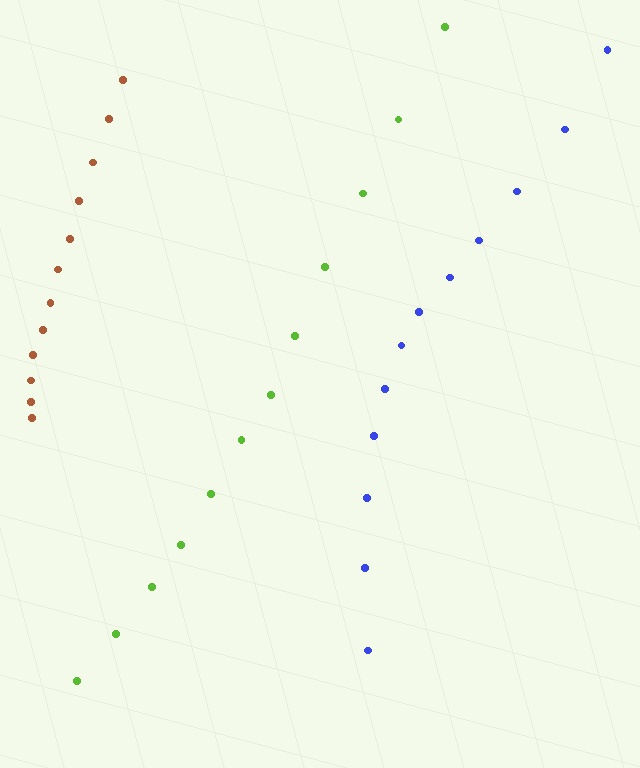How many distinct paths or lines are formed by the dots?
There are 3 distinct paths.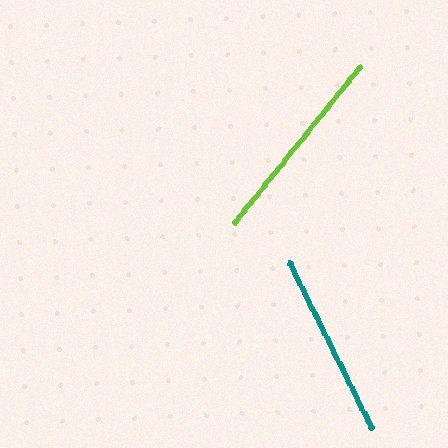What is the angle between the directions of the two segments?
Approximately 65 degrees.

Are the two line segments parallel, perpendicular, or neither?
Neither parallel nor perpendicular — they differ by about 65°.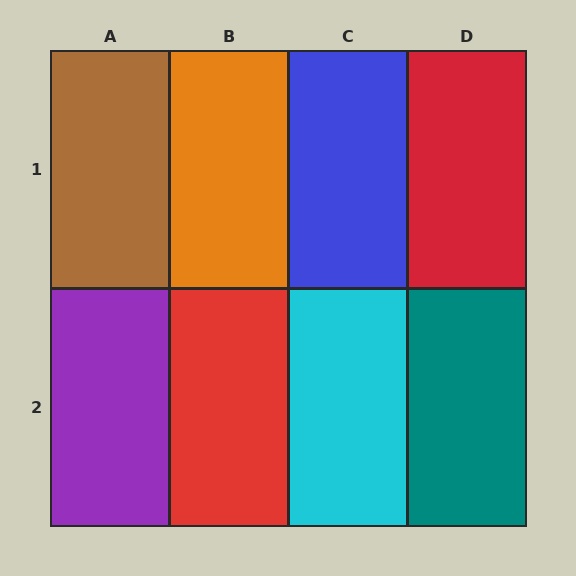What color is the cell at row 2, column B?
Red.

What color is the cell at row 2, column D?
Teal.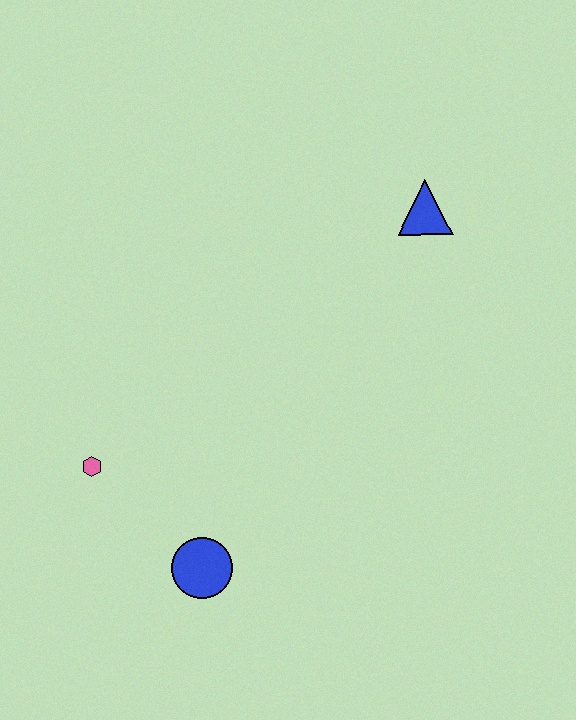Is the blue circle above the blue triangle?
No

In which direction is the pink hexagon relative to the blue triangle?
The pink hexagon is to the left of the blue triangle.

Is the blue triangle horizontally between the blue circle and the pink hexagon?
No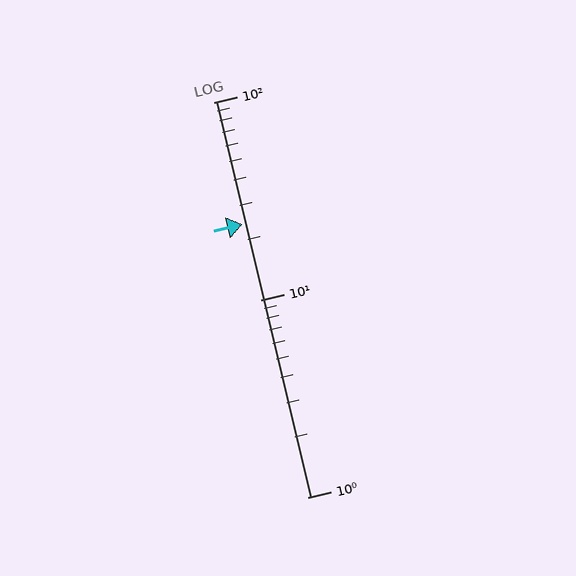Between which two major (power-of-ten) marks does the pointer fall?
The pointer is between 10 and 100.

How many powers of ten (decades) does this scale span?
The scale spans 2 decades, from 1 to 100.